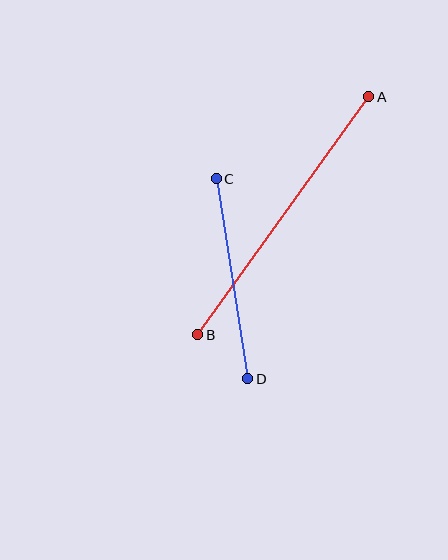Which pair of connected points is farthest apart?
Points A and B are farthest apart.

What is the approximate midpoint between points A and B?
The midpoint is at approximately (283, 216) pixels.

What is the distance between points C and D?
The distance is approximately 203 pixels.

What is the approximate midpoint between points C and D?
The midpoint is at approximately (232, 279) pixels.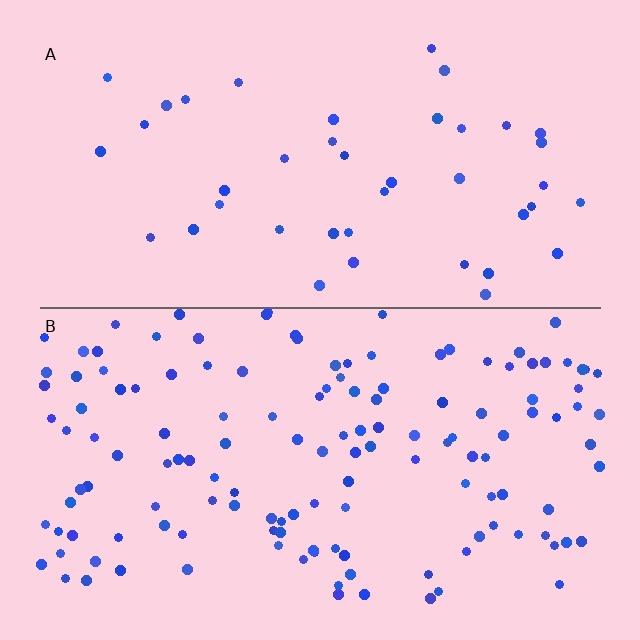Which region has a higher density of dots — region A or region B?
B (the bottom).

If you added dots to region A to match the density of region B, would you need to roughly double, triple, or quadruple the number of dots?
Approximately triple.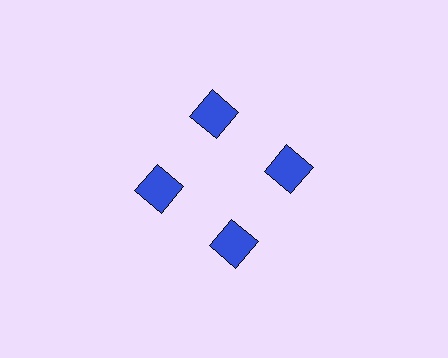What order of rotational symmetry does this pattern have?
This pattern has 4-fold rotational symmetry.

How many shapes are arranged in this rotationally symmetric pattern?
There are 4 shapes, arranged in 4 groups of 1.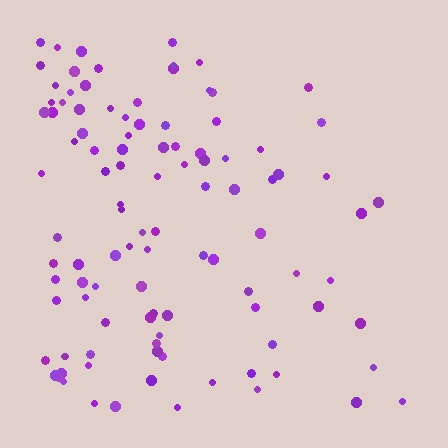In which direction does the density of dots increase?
From right to left, with the left side densest.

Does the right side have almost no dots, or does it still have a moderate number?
Still a moderate number, just noticeably fewer than the left.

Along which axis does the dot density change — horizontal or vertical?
Horizontal.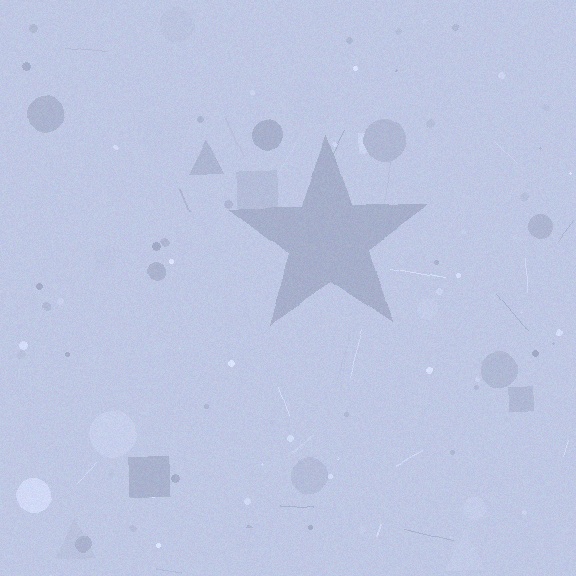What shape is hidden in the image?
A star is hidden in the image.